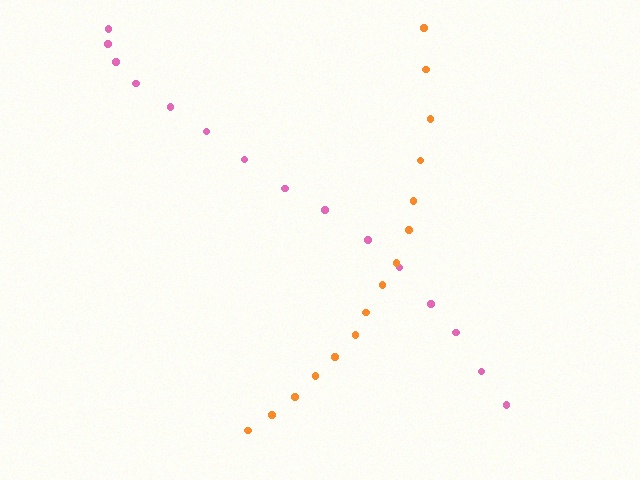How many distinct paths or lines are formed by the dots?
There are 2 distinct paths.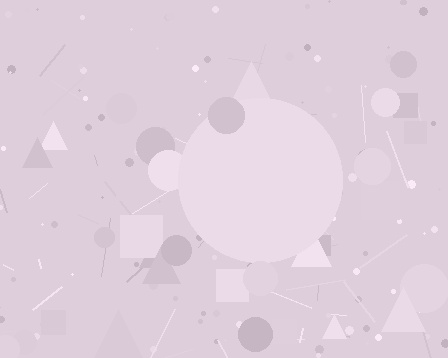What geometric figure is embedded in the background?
A circle is embedded in the background.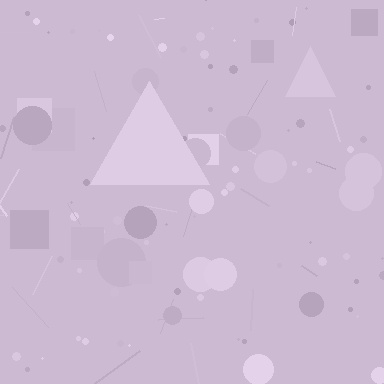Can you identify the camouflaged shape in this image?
The camouflaged shape is a triangle.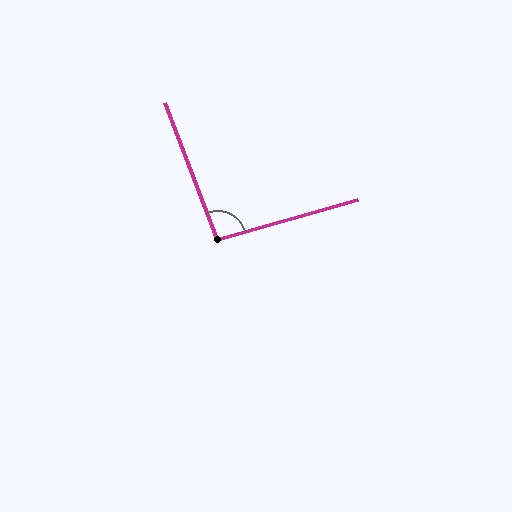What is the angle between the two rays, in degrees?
Approximately 95 degrees.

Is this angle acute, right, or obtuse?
It is obtuse.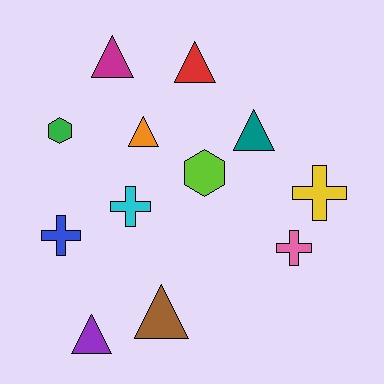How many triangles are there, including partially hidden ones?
There are 6 triangles.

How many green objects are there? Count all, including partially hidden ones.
There is 1 green object.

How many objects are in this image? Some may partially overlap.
There are 12 objects.